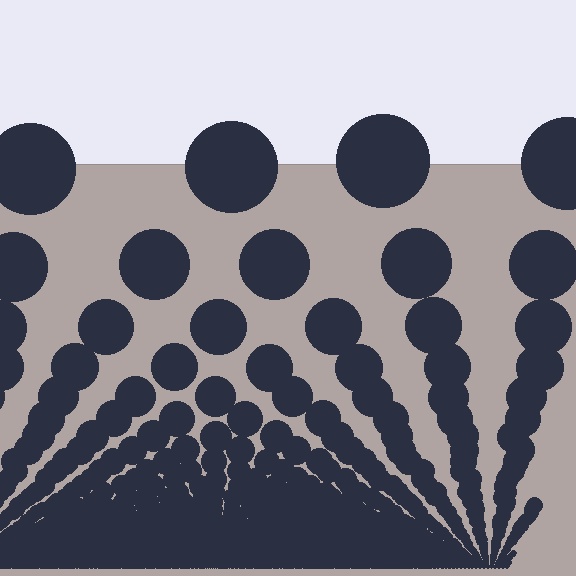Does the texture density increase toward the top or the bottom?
Density increases toward the bottom.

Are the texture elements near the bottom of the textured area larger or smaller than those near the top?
Smaller. The gradient is inverted — elements near the bottom are smaller and denser.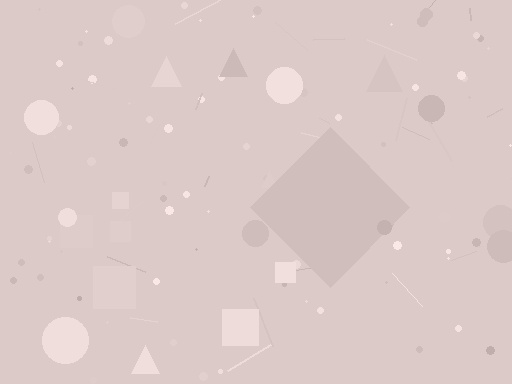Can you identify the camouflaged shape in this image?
The camouflaged shape is a diamond.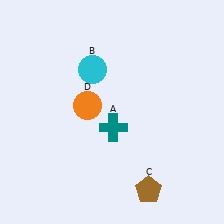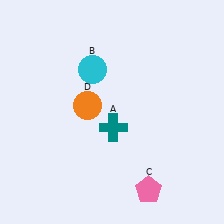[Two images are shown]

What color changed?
The pentagon (C) changed from brown in Image 1 to pink in Image 2.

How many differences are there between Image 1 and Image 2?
There is 1 difference between the two images.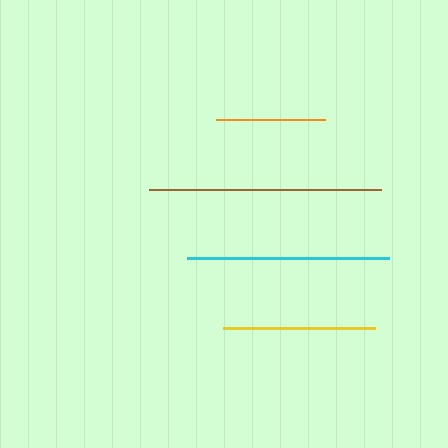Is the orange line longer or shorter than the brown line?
The brown line is longer than the orange line.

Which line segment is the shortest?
The orange line is the shortest at approximately 108 pixels.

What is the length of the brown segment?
The brown segment is approximately 232 pixels long.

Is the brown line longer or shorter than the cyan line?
The brown line is longer than the cyan line.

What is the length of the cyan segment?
The cyan segment is approximately 202 pixels long.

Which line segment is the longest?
The brown line is the longest at approximately 232 pixels.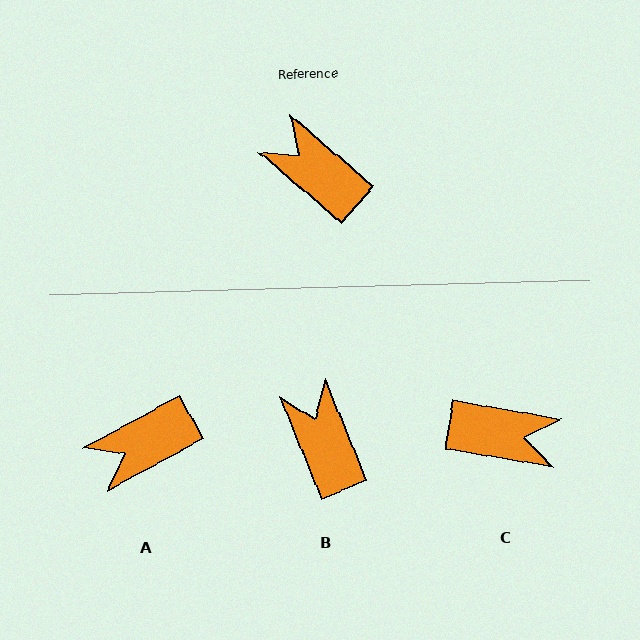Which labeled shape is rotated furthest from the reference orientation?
C, about 149 degrees away.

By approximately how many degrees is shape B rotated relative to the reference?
Approximately 28 degrees clockwise.